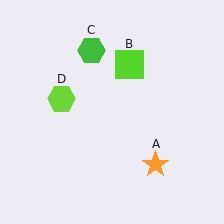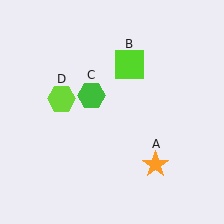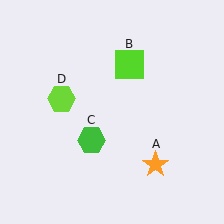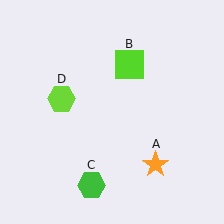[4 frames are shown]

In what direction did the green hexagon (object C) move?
The green hexagon (object C) moved down.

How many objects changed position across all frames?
1 object changed position: green hexagon (object C).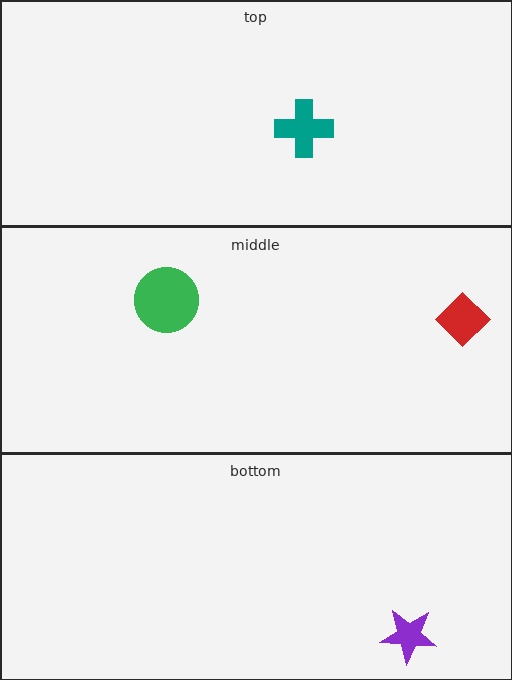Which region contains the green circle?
The middle region.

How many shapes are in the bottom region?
1.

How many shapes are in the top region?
1.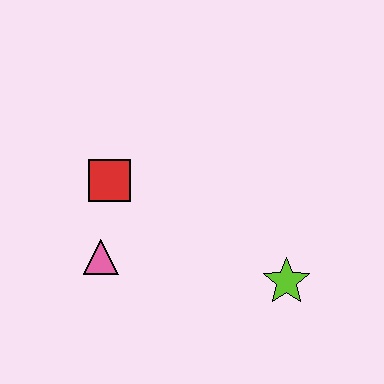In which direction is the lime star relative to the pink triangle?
The lime star is to the right of the pink triangle.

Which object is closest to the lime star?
The pink triangle is closest to the lime star.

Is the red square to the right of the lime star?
No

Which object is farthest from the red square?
The lime star is farthest from the red square.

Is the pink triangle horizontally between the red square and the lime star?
No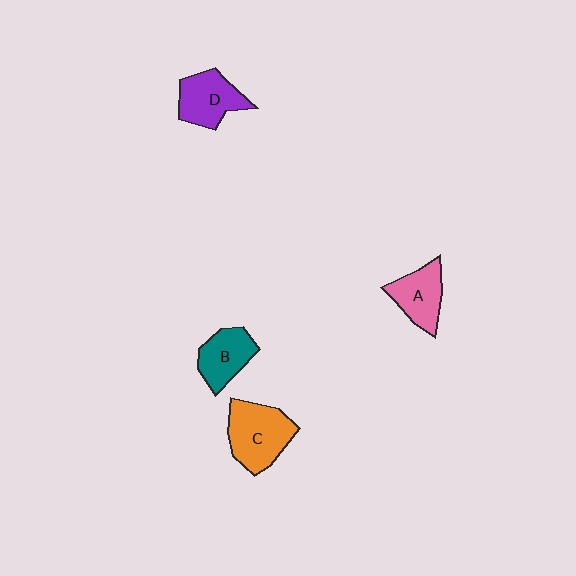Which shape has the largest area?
Shape C (orange).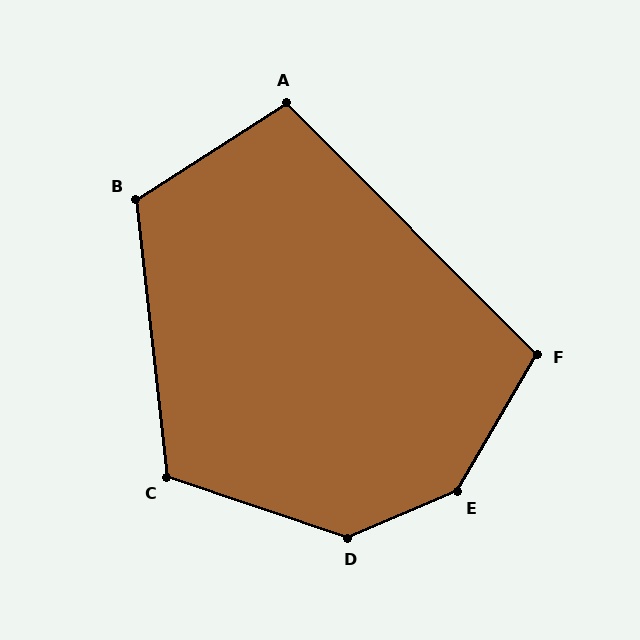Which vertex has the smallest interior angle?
A, at approximately 102 degrees.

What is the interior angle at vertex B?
Approximately 116 degrees (obtuse).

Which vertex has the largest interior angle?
E, at approximately 143 degrees.